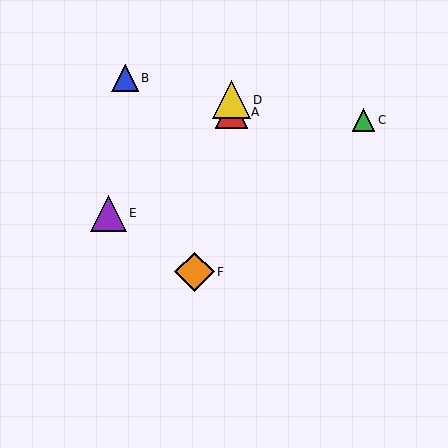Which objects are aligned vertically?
Objects A, D are aligned vertically.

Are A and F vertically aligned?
No, A is at x≈232 and F is at x≈194.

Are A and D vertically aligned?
Yes, both are at x≈232.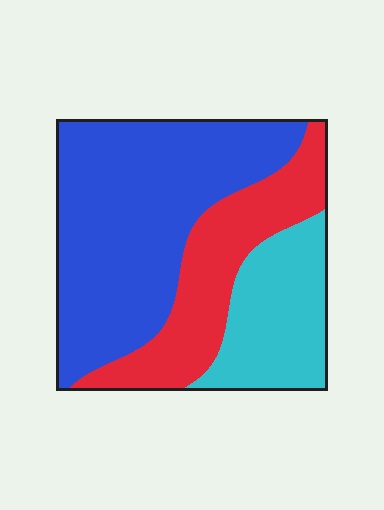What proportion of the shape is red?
Red covers roughly 25% of the shape.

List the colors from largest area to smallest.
From largest to smallest: blue, red, cyan.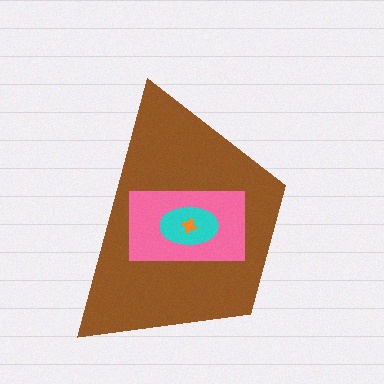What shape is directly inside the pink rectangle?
The cyan ellipse.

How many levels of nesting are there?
4.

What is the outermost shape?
The brown trapezoid.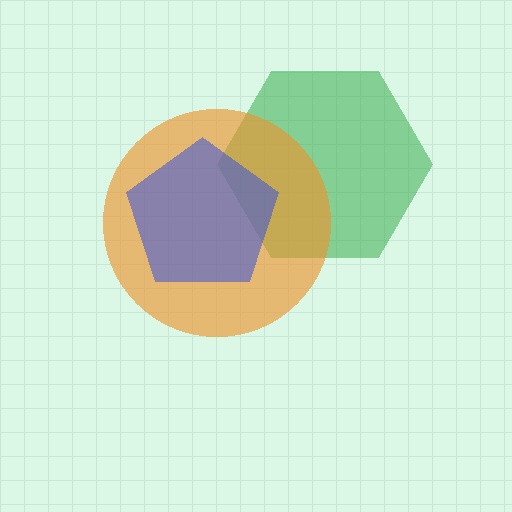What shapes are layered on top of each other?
The layered shapes are: a green hexagon, an orange circle, a blue pentagon.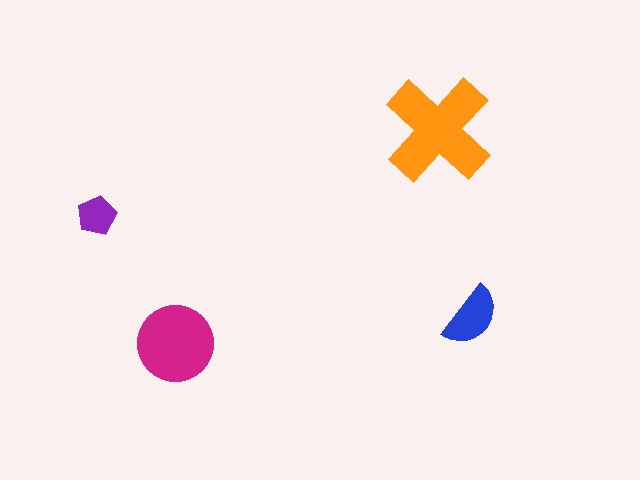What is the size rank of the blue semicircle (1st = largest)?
3rd.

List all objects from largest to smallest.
The orange cross, the magenta circle, the blue semicircle, the purple pentagon.